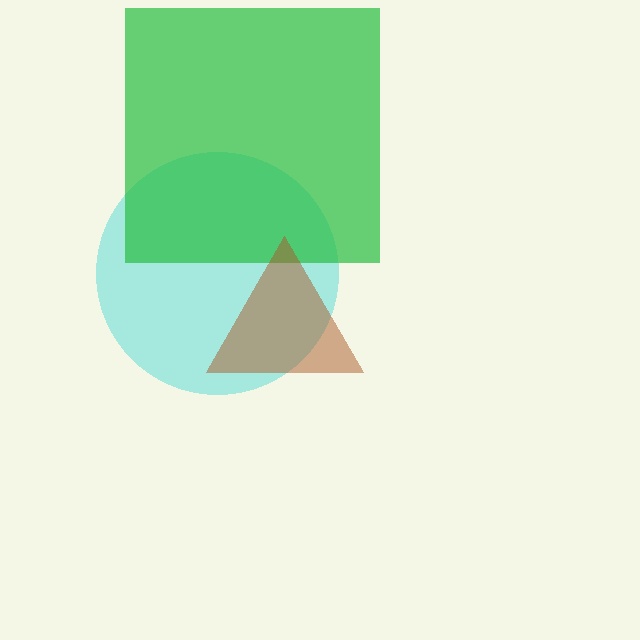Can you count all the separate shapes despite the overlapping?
Yes, there are 3 separate shapes.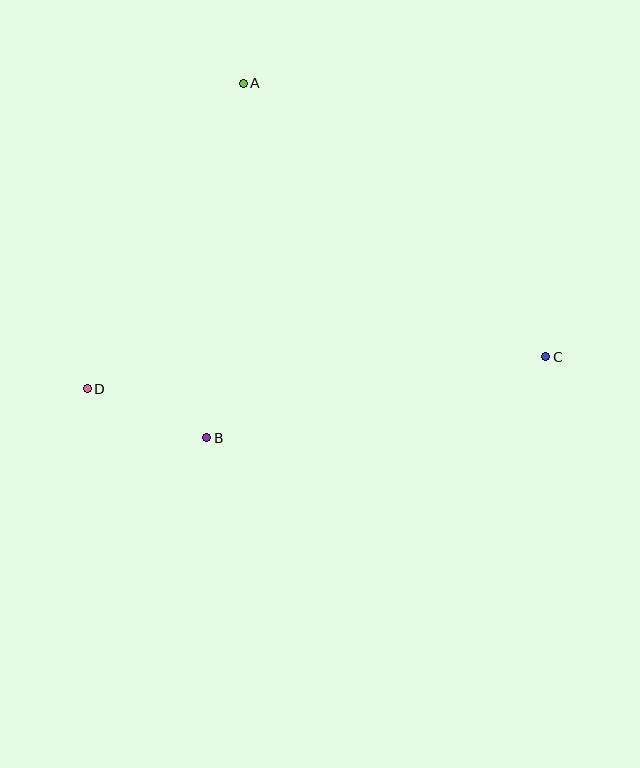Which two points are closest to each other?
Points B and D are closest to each other.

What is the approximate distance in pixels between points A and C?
The distance between A and C is approximately 408 pixels.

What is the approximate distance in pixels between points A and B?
The distance between A and B is approximately 356 pixels.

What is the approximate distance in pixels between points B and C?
The distance between B and C is approximately 348 pixels.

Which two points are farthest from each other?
Points C and D are farthest from each other.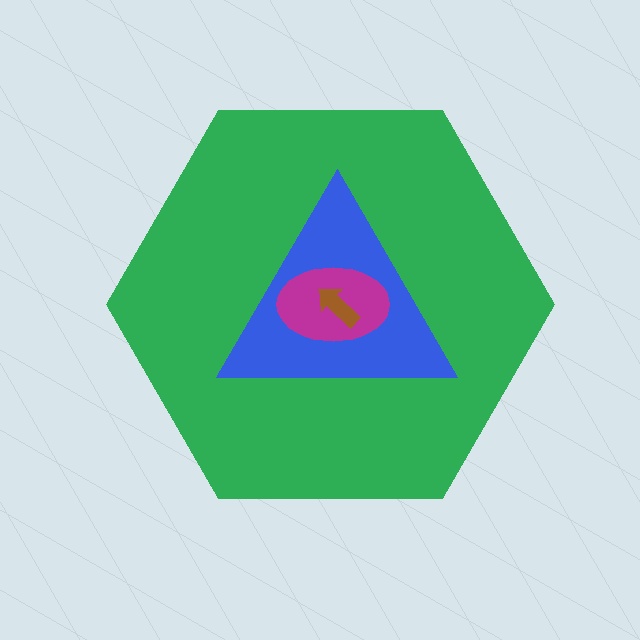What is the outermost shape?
The green hexagon.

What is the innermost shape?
The brown arrow.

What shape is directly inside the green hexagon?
The blue triangle.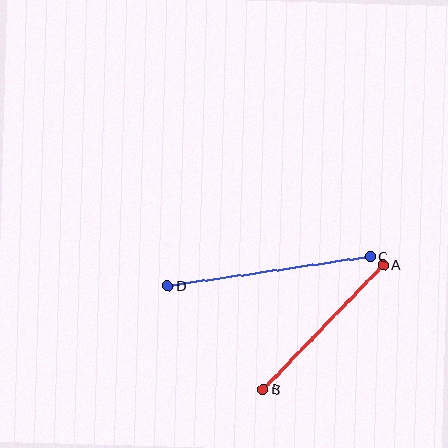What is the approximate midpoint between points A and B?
The midpoint is at approximately (323, 327) pixels.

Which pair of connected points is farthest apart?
Points C and D are farthest apart.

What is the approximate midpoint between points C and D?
The midpoint is at approximately (269, 271) pixels.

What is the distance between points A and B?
The distance is approximately 173 pixels.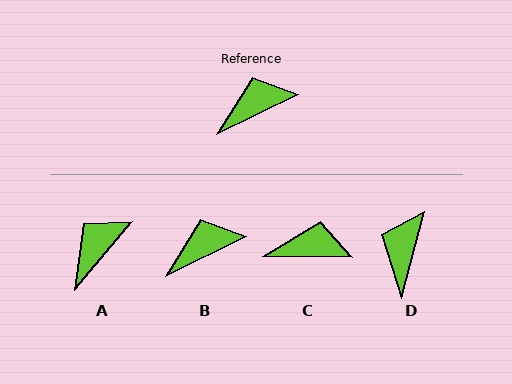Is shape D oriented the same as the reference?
No, it is off by about 50 degrees.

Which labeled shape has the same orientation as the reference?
B.